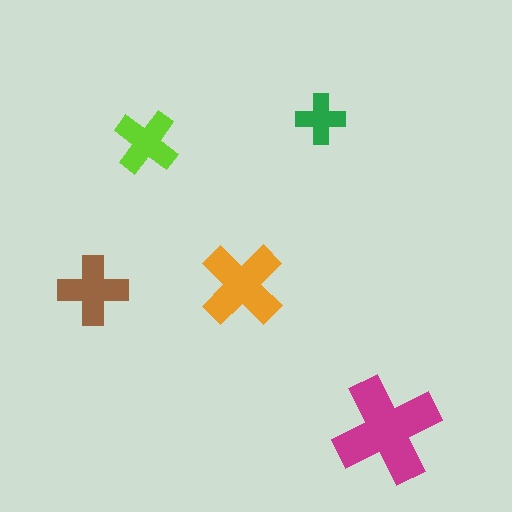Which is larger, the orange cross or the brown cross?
The orange one.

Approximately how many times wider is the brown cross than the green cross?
About 1.5 times wider.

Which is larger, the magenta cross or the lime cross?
The magenta one.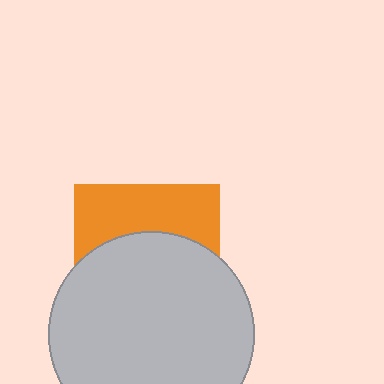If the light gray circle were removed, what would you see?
You would see the complete orange square.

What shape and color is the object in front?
The object in front is a light gray circle.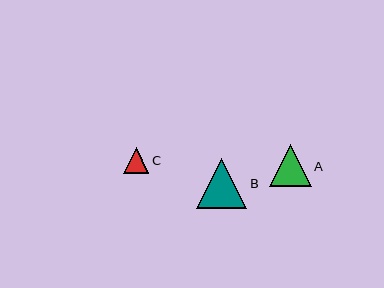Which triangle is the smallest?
Triangle C is the smallest with a size of approximately 26 pixels.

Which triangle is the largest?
Triangle B is the largest with a size of approximately 50 pixels.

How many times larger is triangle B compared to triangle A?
Triangle B is approximately 1.2 times the size of triangle A.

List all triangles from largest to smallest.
From largest to smallest: B, A, C.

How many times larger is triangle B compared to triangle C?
Triangle B is approximately 2.0 times the size of triangle C.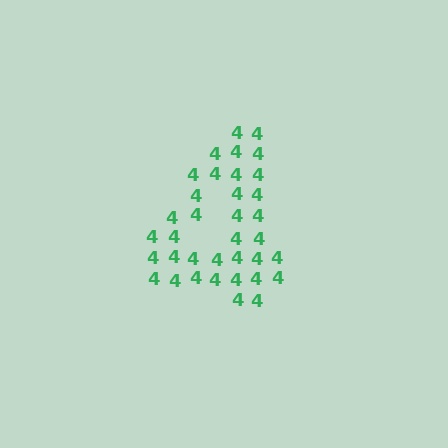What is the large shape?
The large shape is the digit 4.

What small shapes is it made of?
It is made of small digit 4's.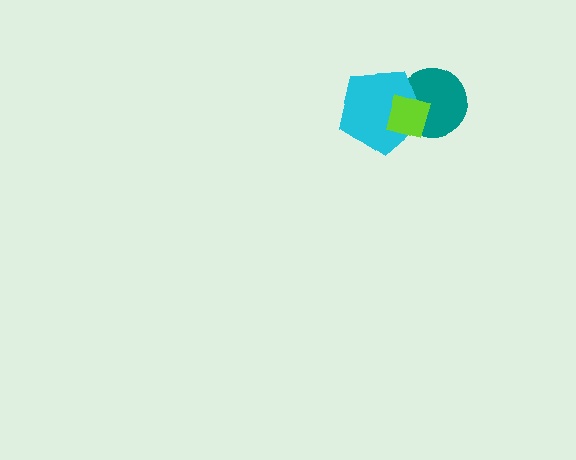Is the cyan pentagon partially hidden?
Yes, it is partially covered by another shape.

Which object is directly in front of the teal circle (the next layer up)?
The cyan pentagon is directly in front of the teal circle.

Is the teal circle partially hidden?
Yes, it is partially covered by another shape.